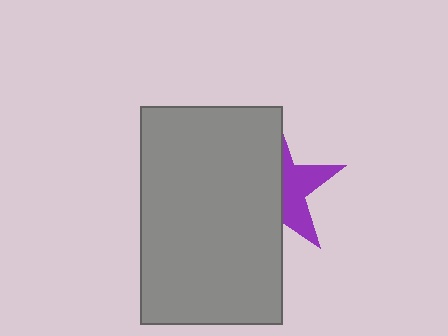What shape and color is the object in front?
The object in front is a gray rectangle.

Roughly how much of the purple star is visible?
A small part of it is visible (roughly 40%).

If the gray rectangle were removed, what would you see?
You would see the complete purple star.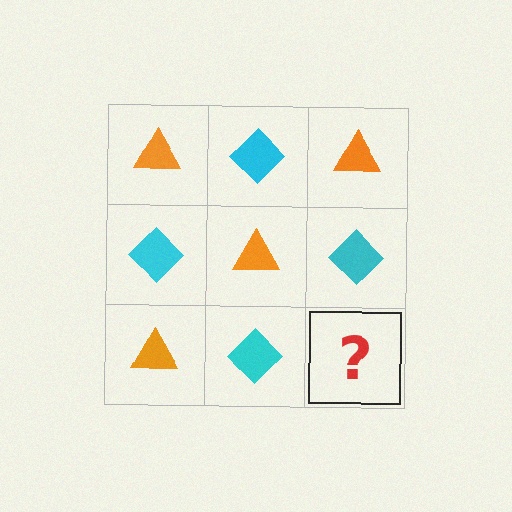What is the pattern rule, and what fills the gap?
The rule is that it alternates orange triangle and cyan diamond in a checkerboard pattern. The gap should be filled with an orange triangle.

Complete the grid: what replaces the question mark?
The question mark should be replaced with an orange triangle.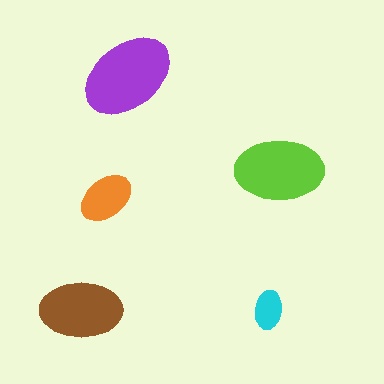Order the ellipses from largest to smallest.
the purple one, the lime one, the brown one, the orange one, the cyan one.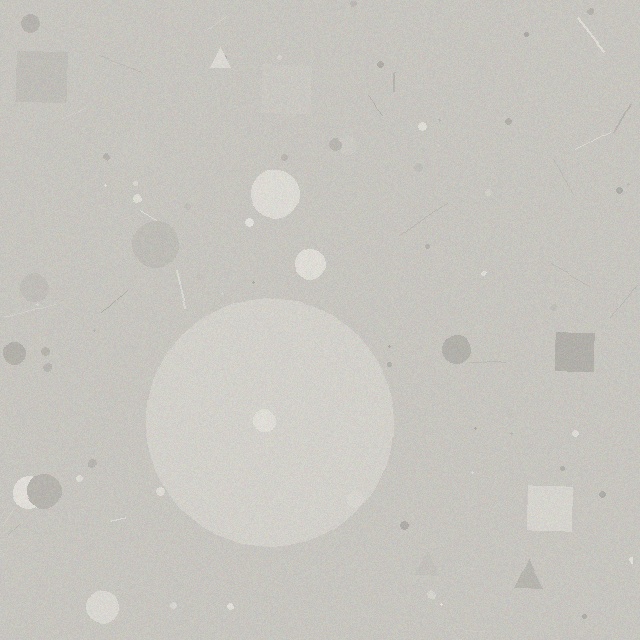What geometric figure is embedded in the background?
A circle is embedded in the background.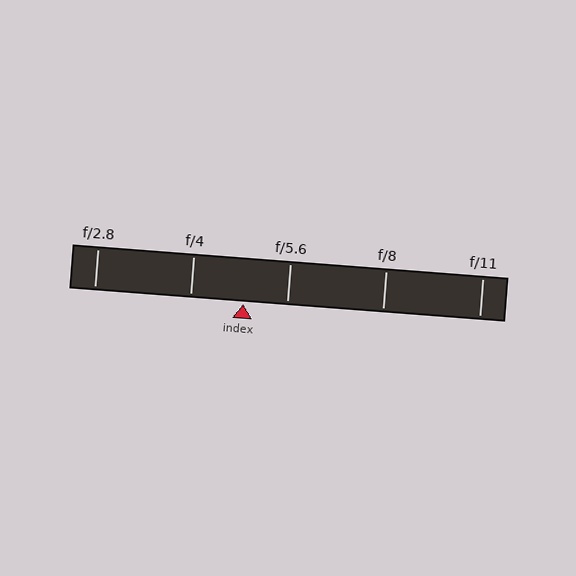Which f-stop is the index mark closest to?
The index mark is closest to f/5.6.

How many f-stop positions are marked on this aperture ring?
There are 5 f-stop positions marked.